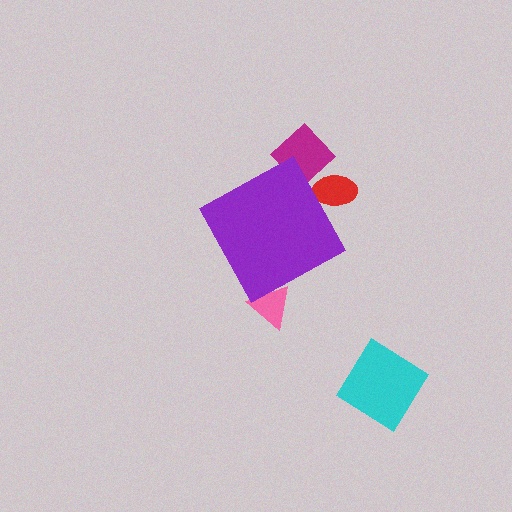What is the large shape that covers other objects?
A purple diamond.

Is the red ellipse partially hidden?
Yes, the red ellipse is partially hidden behind the purple diamond.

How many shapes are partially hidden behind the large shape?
3 shapes are partially hidden.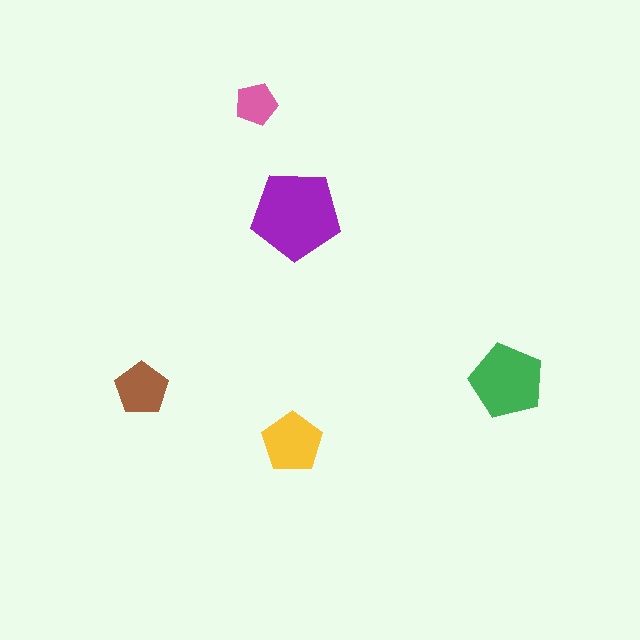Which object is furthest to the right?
The green pentagon is rightmost.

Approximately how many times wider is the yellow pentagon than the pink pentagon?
About 1.5 times wider.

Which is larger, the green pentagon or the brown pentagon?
The green one.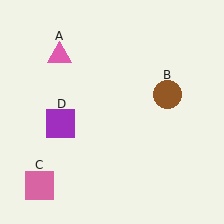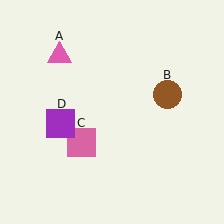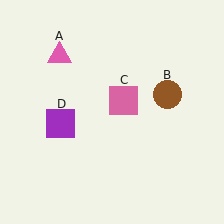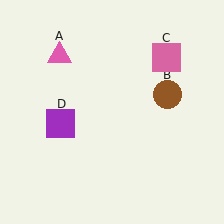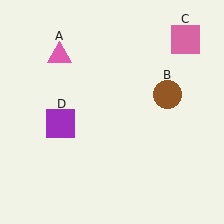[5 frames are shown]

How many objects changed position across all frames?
1 object changed position: pink square (object C).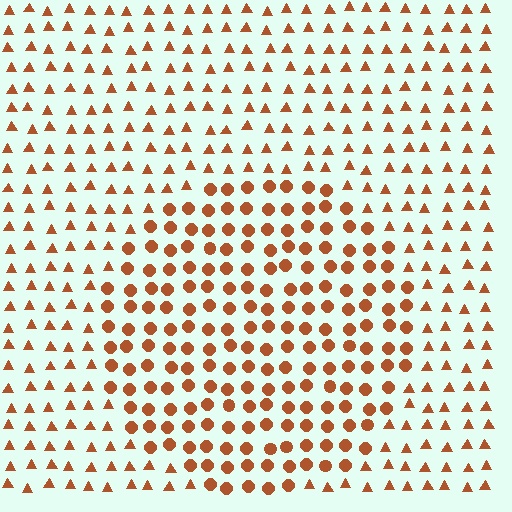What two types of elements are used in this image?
The image uses circles inside the circle region and triangles outside it.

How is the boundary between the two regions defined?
The boundary is defined by a change in element shape: circles inside vs. triangles outside. All elements share the same color and spacing.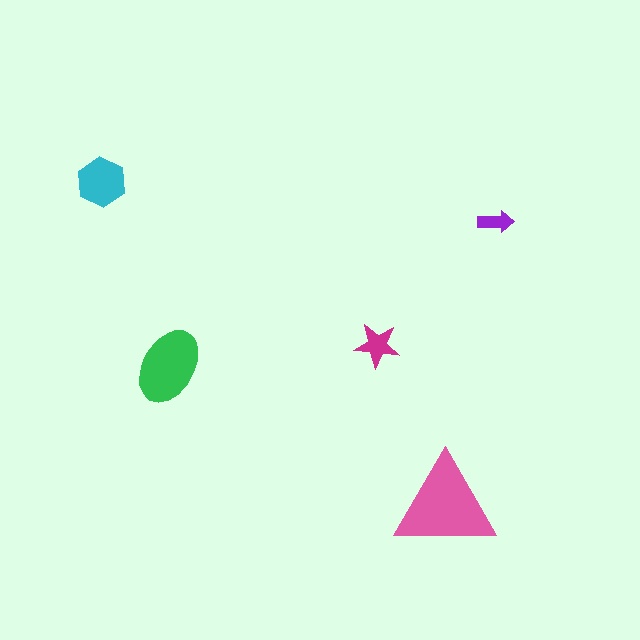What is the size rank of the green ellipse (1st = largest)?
2nd.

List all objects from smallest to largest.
The purple arrow, the magenta star, the cyan hexagon, the green ellipse, the pink triangle.